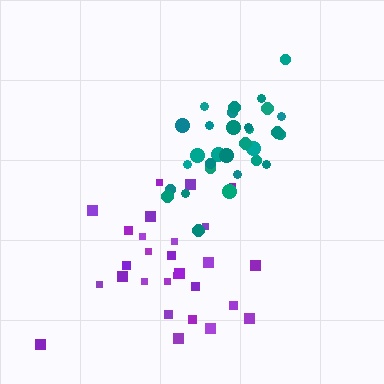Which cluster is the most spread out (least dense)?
Purple.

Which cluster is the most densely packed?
Teal.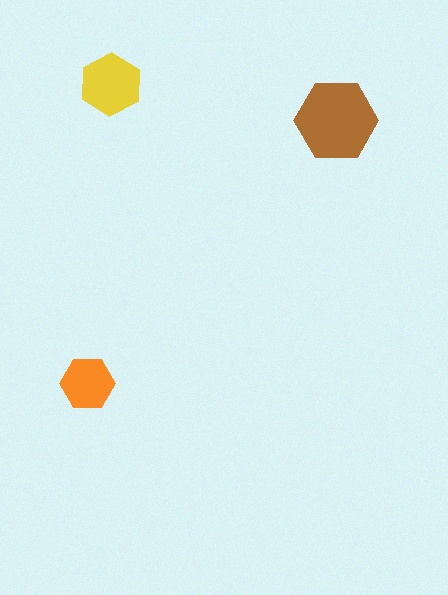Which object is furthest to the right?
The brown hexagon is rightmost.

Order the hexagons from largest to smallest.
the brown one, the yellow one, the orange one.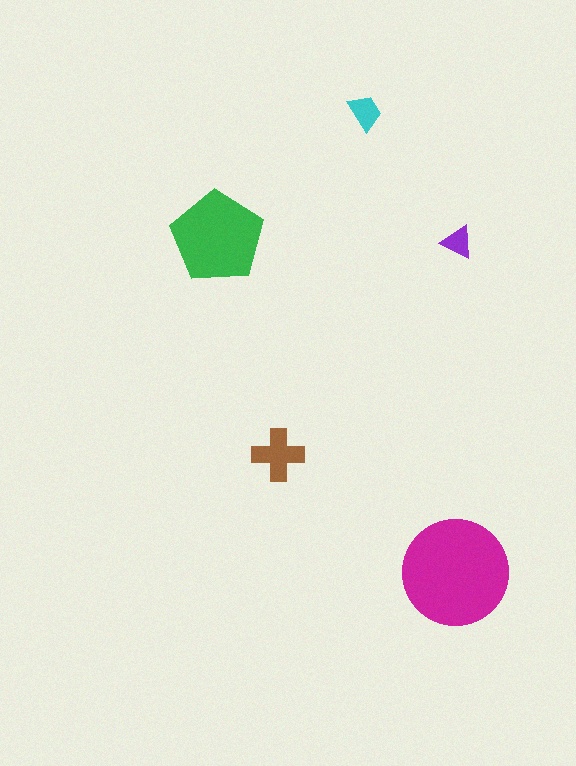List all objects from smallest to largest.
The purple triangle, the cyan trapezoid, the brown cross, the green pentagon, the magenta circle.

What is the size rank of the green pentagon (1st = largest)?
2nd.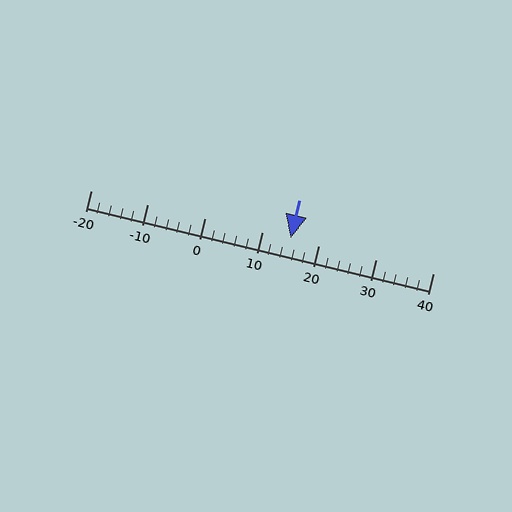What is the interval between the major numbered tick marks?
The major tick marks are spaced 10 units apart.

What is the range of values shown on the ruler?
The ruler shows values from -20 to 40.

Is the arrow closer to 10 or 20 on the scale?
The arrow is closer to 20.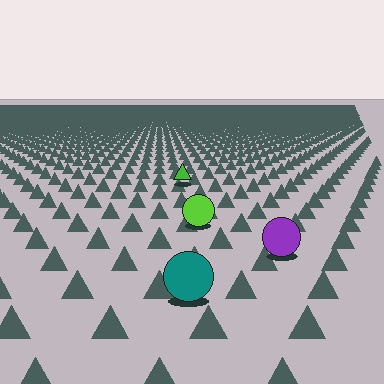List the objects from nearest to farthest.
From nearest to farthest: the teal circle, the purple circle, the lime circle, the green triangle.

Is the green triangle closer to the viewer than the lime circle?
No. The lime circle is closer — you can tell from the texture gradient: the ground texture is coarser near it.